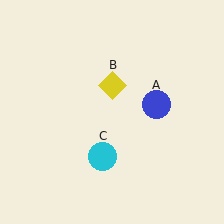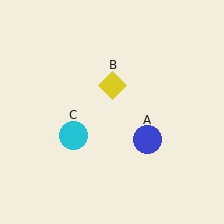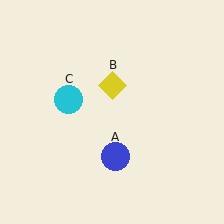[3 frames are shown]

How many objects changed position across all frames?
2 objects changed position: blue circle (object A), cyan circle (object C).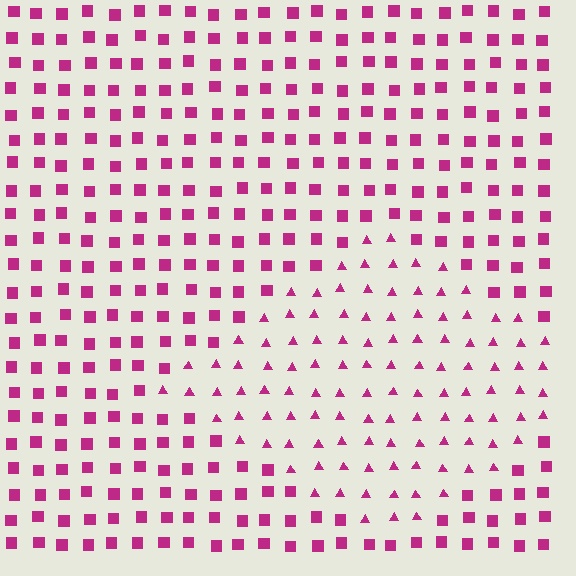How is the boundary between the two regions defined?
The boundary is defined by a change in element shape: triangles inside vs. squares outside. All elements share the same color and spacing.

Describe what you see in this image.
The image is filled with small magenta elements arranged in a uniform grid. A diamond-shaped region contains triangles, while the surrounding area contains squares. The boundary is defined purely by the change in element shape.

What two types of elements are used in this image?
The image uses triangles inside the diamond region and squares outside it.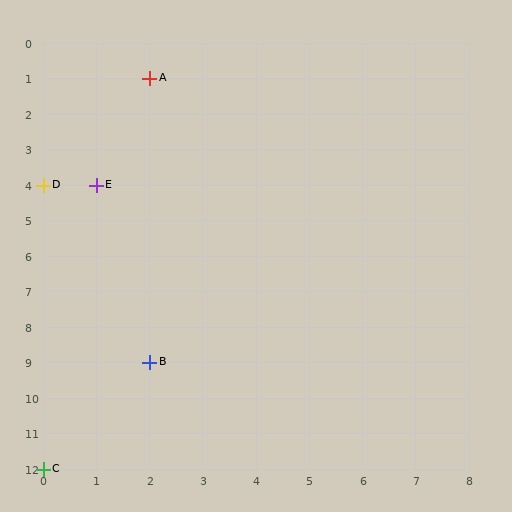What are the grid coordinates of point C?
Point C is at grid coordinates (0, 12).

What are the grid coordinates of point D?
Point D is at grid coordinates (0, 4).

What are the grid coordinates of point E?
Point E is at grid coordinates (1, 4).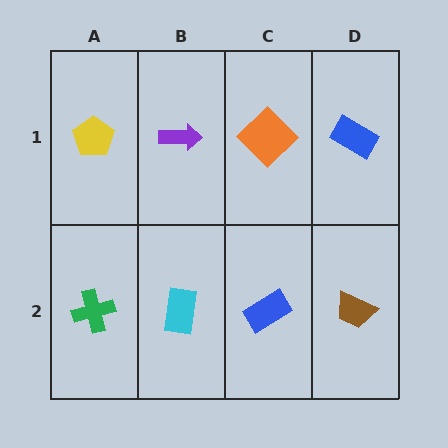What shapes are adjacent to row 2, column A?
A yellow pentagon (row 1, column A), a cyan rectangle (row 2, column B).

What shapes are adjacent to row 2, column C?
An orange diamond (row 1, column C), a cyan rectangle (row 2, column B), a brown trapezoid (row 2, column D).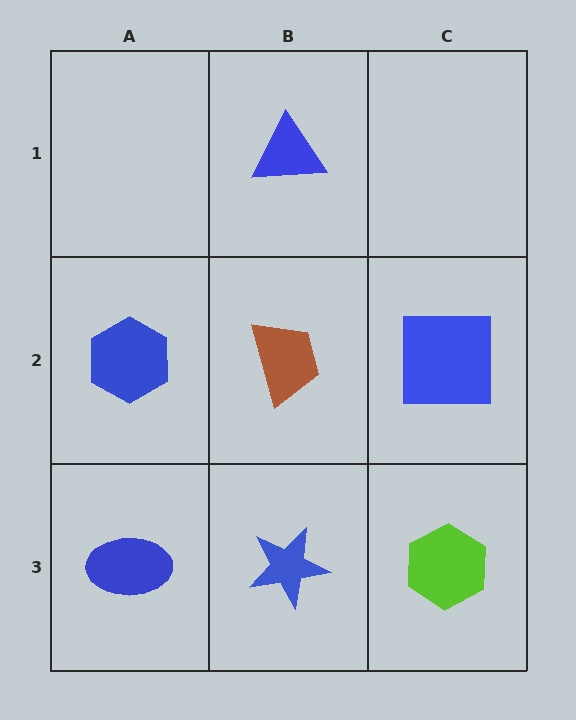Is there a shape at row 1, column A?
No, that cell is empty.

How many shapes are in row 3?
3 shapes.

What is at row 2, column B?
A brown trapezoid.